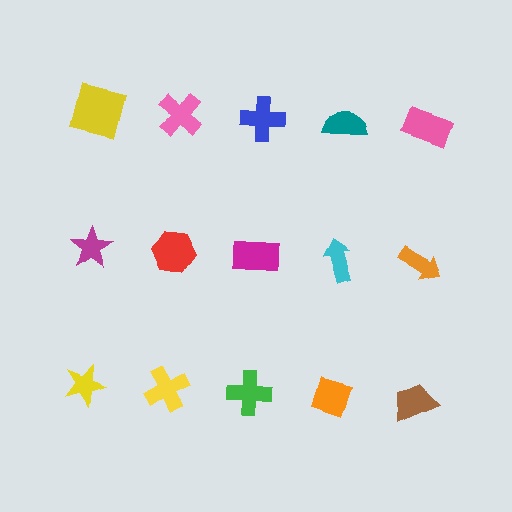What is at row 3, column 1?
A yellow star.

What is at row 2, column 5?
An orange arrow.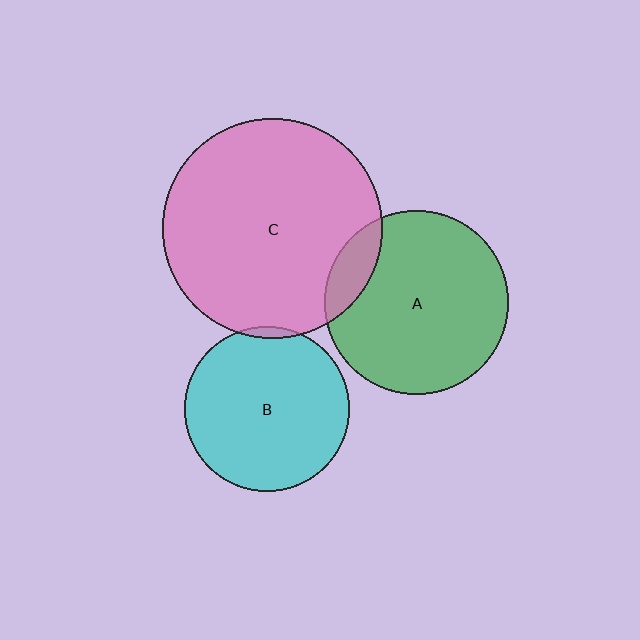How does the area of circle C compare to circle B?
Approximately 1.8 times.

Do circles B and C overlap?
Yes.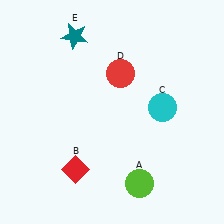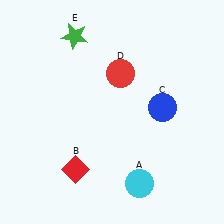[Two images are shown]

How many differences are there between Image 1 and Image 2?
There are 3 differences between the two images.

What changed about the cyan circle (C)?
In Image 1, C is cyan. In Image 2, it changed to blue.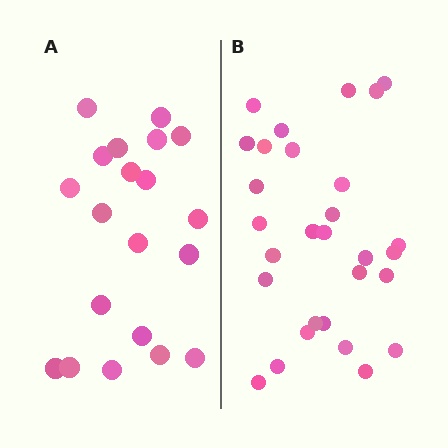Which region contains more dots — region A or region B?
Region B (the right region) has more dots.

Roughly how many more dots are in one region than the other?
Region B has roughly 8 or so more dots than region A.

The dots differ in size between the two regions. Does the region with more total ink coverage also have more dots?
No. Region A has more total ink coverage because its dots are larger, but region B actually contains more individual dots. Total area can be misleading — the number of items is what matters here.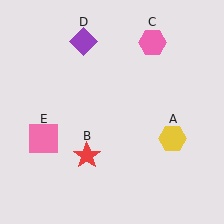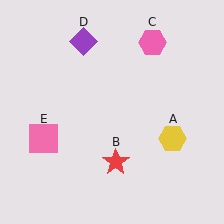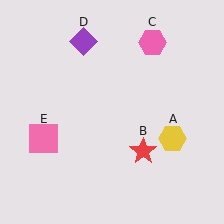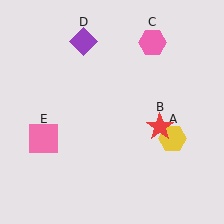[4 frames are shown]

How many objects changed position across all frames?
1 object changed position: red star (object B).